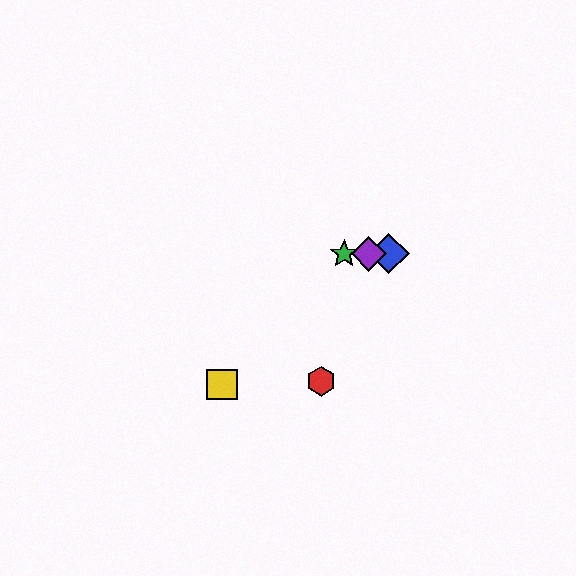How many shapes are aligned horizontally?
3 shapes (the blue diamond, the green star, the purple diamond) are aligned horizontally.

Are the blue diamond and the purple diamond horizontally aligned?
Yes, both are at y≈254.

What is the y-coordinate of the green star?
The green star is at y≈254.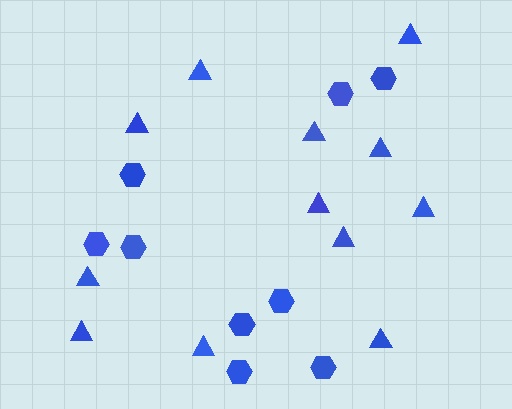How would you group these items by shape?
There are 2 groups: one group of triangles (12) and one group of hexagons (9).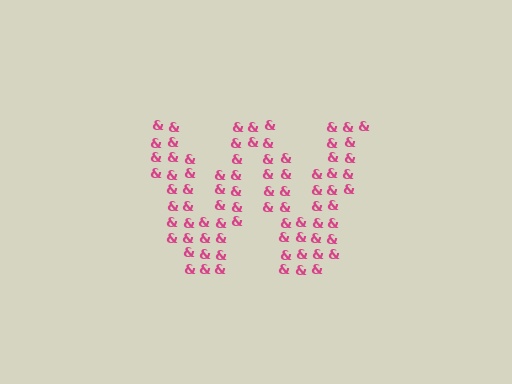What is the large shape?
The large shape is the letter W.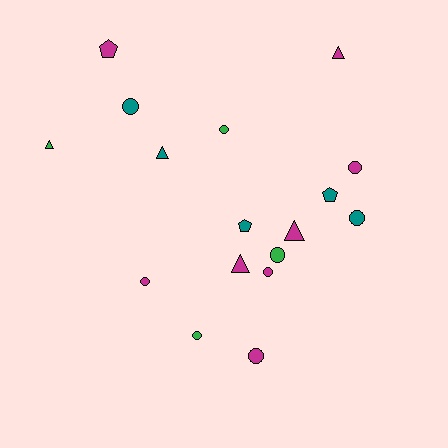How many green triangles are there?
There is 1 green triangle.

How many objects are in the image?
There are 17 objects.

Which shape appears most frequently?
Circle, with 9 objects.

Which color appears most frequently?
Magenta, with 8 objects.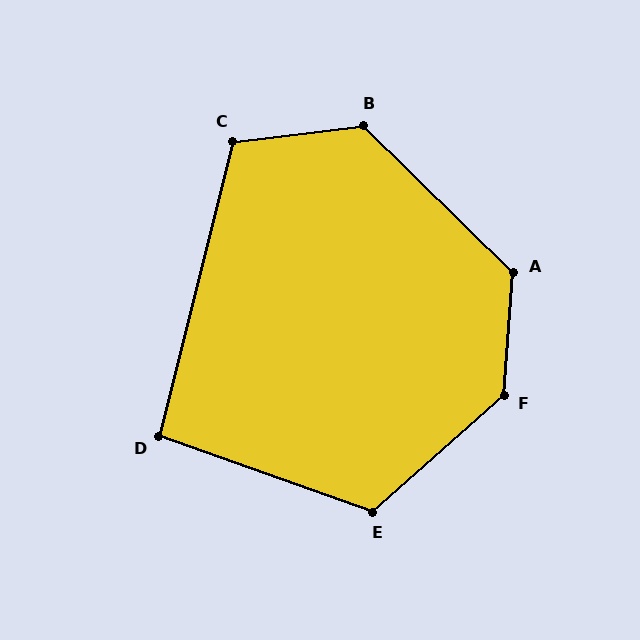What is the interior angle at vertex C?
Approximately 111 degrees (obtuse).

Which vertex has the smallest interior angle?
D, at approximately 95 degrees.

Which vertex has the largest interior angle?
F, at approximately 136 degrees.